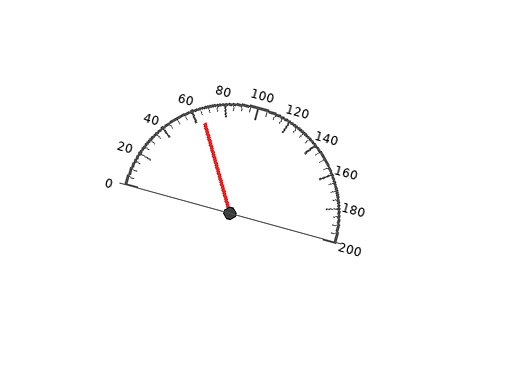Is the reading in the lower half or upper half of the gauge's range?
The reading is in the lower half of the range (0 to 200).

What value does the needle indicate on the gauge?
The needle indicates approximately 65.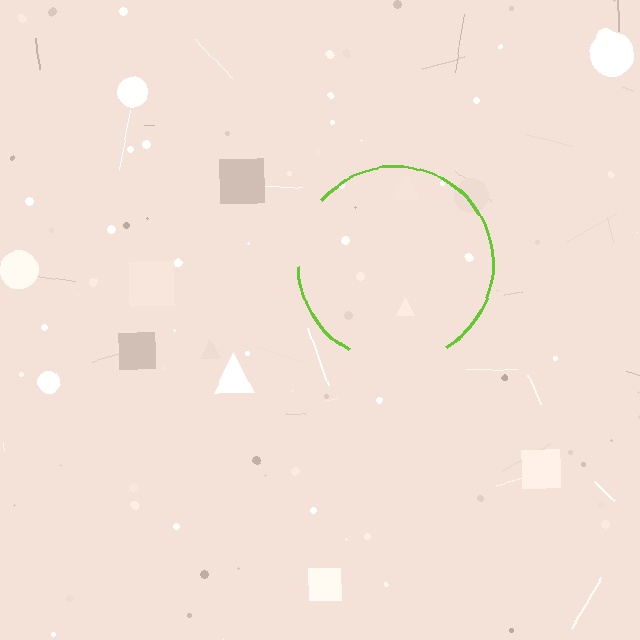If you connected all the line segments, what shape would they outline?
They would outline a circle.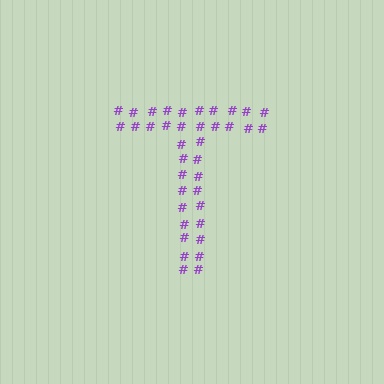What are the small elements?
The small elements are hash symbols.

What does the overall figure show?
The overall figure shows the letter T.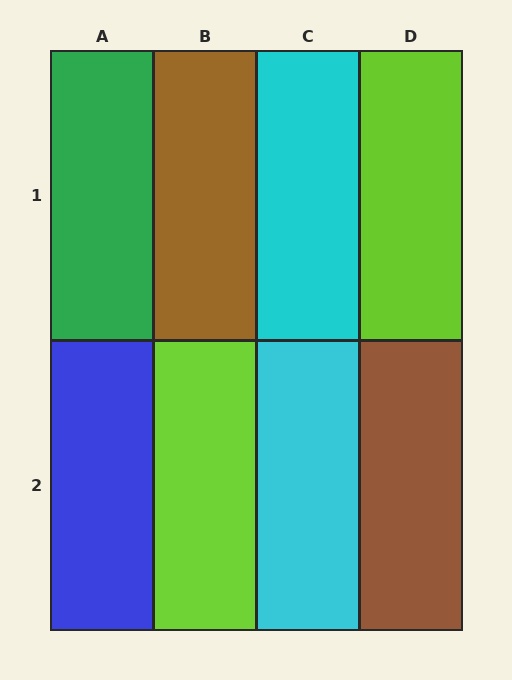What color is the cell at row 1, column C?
Cyan.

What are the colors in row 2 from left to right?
Blue, lime, cyan, brown.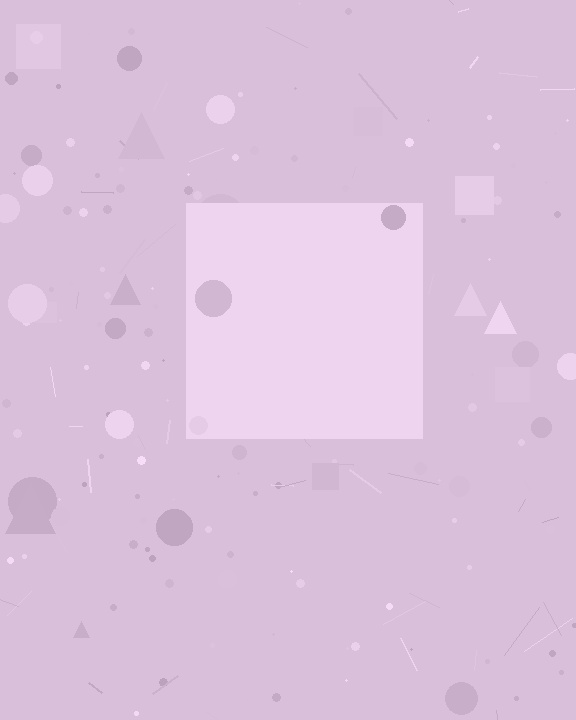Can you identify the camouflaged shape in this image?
The camouflaged shape is a square.